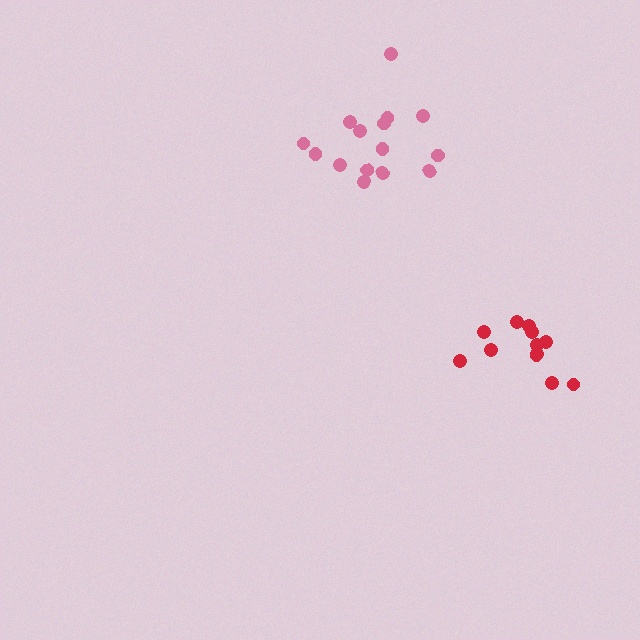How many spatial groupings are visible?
There are 2 spatial groupings.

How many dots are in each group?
Group 1: 15 dots, Group 2: 12 dots (27 total).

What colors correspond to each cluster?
The clusters are colored: pink, red.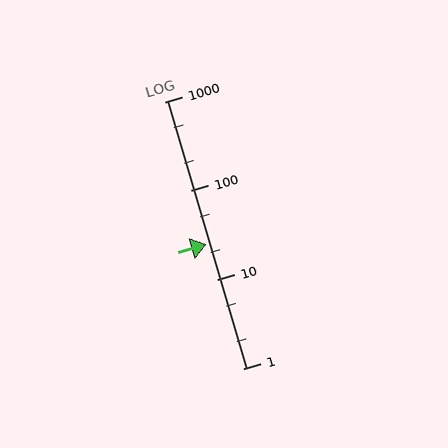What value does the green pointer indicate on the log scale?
The pointer indicates approximately 25.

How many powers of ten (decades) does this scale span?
The scale spans 3 decades, from 1 to 1000.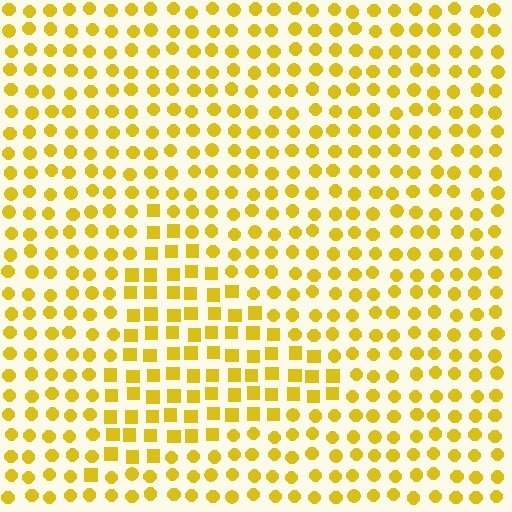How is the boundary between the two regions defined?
The boundary is defined by a change in element shape: squares inside vs. circles outside. All elements share the same color and spacing.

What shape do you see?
I see a triangle.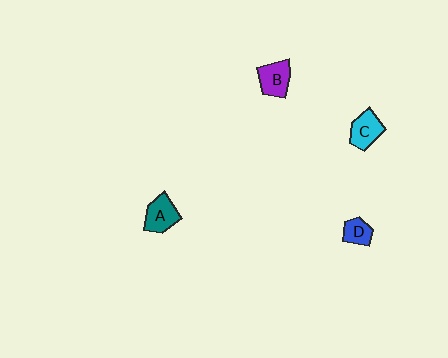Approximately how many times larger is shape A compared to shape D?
Approximately 1.5 times.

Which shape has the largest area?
Shape A (teal).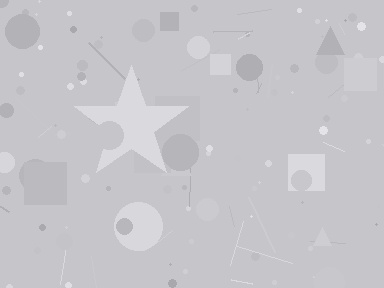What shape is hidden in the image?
A star is hidden in the image.